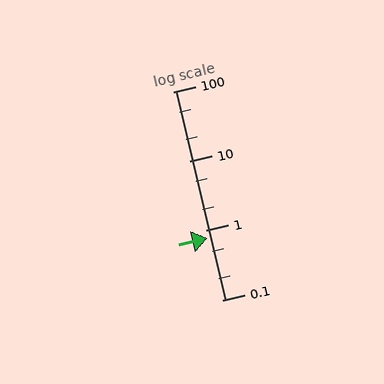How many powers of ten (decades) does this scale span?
The scale spans 3 decades, from 0.1 to 100.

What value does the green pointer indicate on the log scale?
The pointer indicates approximately 0.78.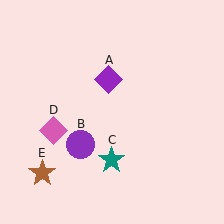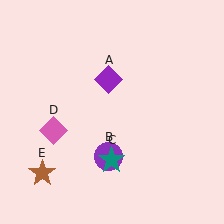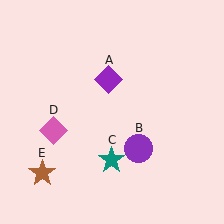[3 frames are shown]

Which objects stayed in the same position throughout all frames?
Purple diamond (object A) and teal star (object C) and pink diamond (object D) and brown star (object E) remained stationary.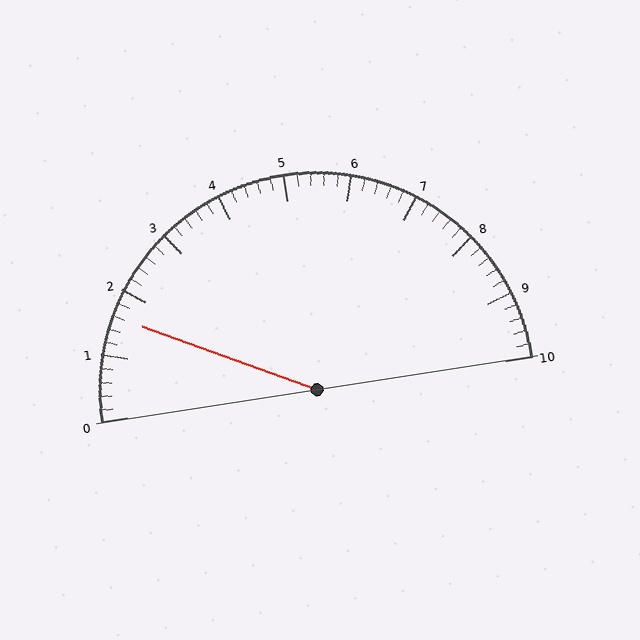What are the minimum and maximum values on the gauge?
The gauge ranges from 0 to 10.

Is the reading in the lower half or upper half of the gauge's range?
The reading is in the lower half of the range (0 to 10).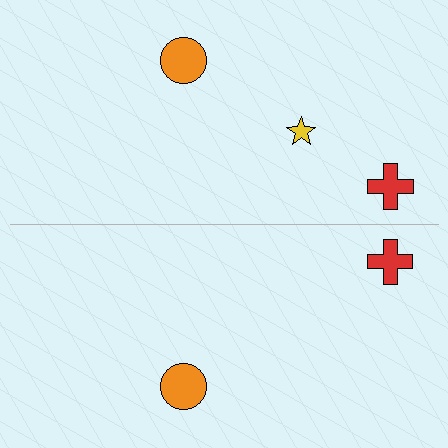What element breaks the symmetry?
A yellow star is missing from the bottom side.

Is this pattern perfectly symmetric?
No, the pattern is not perfectly symmetric. A yellow star is missing from the bottom side.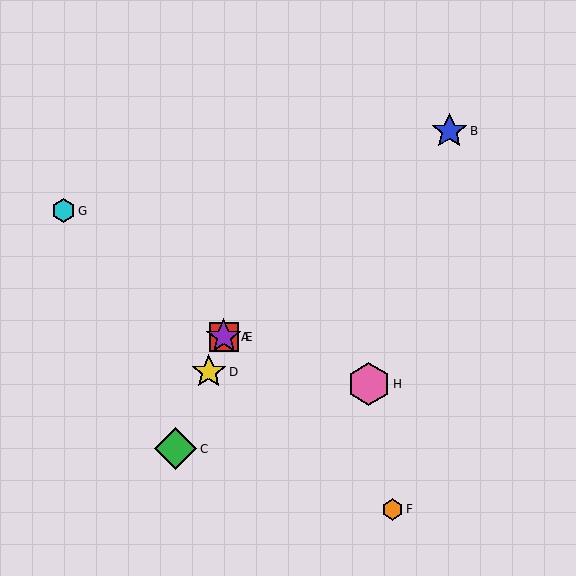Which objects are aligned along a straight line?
Objects A, C, D, E are aligned along a straight line.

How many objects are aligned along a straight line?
4 objects (A, C, D, E) are aligned along a straight line.